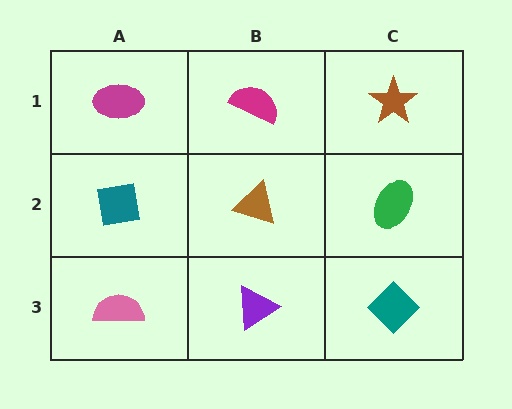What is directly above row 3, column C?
A green ellipse.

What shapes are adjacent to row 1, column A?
A teal square (row 2, column A), a magenta semicircle (row 1, column B).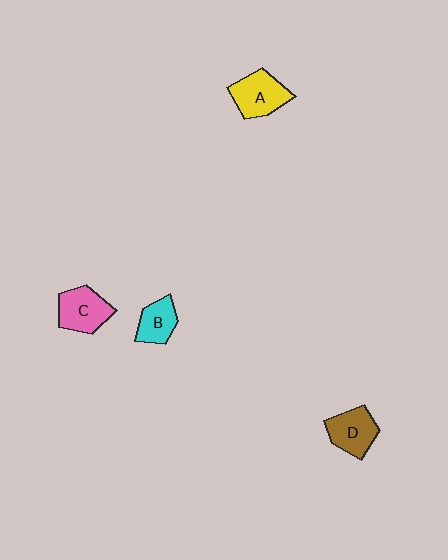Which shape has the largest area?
Shape A (yellow).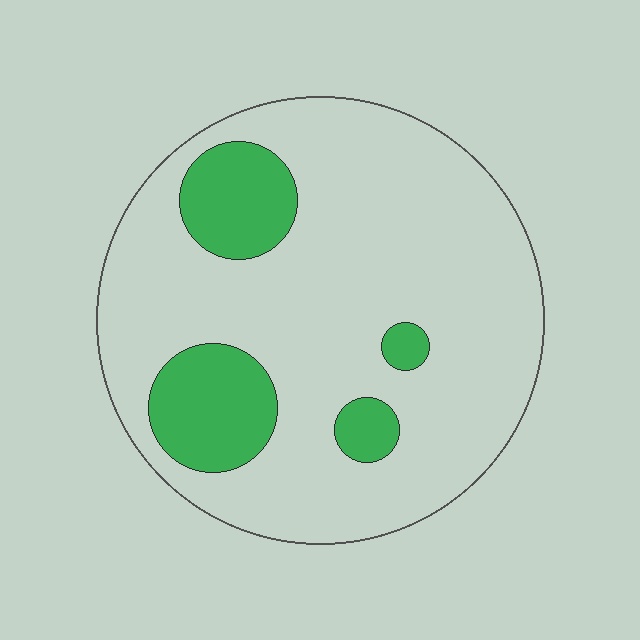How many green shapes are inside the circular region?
4.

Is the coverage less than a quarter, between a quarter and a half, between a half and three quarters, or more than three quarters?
Less than a quarter.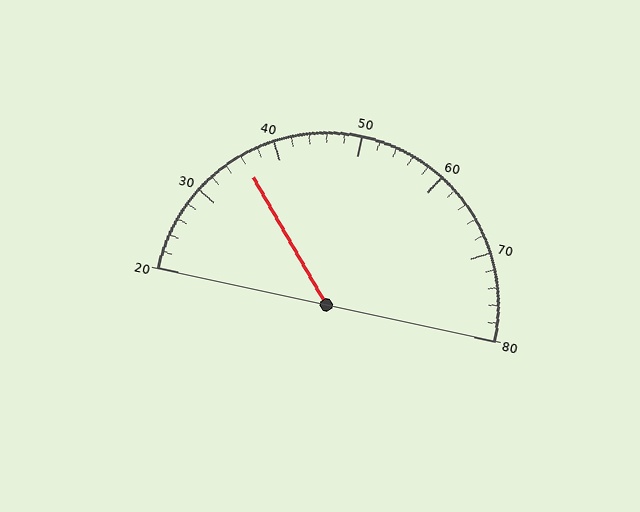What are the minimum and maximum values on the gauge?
The gauge ranges from 20 to 80.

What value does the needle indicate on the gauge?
The needle indicates approximately 36.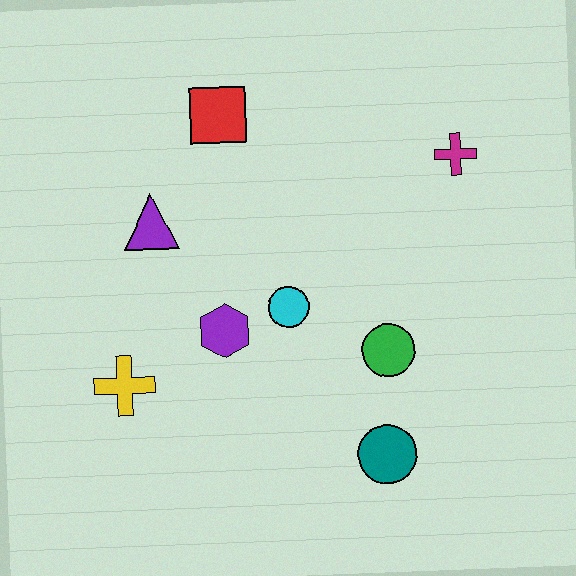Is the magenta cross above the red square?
No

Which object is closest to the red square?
The purple triangle is closest to the red square.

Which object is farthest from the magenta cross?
The yellow cross is farthest from the magenta cross.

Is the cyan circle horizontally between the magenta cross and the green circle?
No